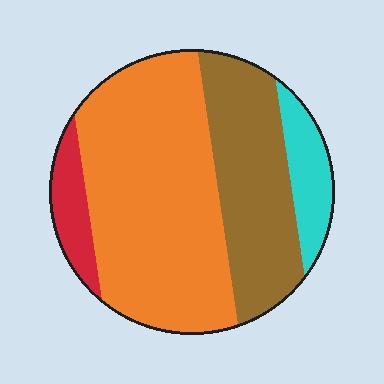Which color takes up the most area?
Orange, at roughly 55%.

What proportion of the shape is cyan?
Cyan covers 10% of the shape.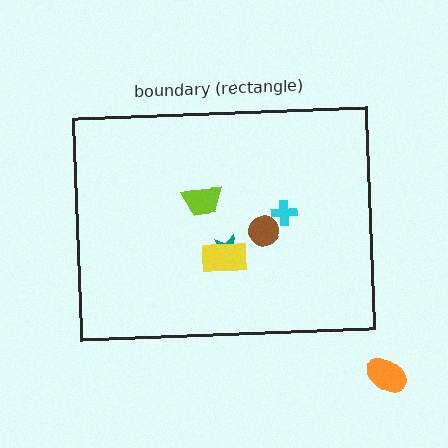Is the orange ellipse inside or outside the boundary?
Outside.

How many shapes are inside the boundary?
5 inside, 1 outside.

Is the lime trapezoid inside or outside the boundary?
Inside.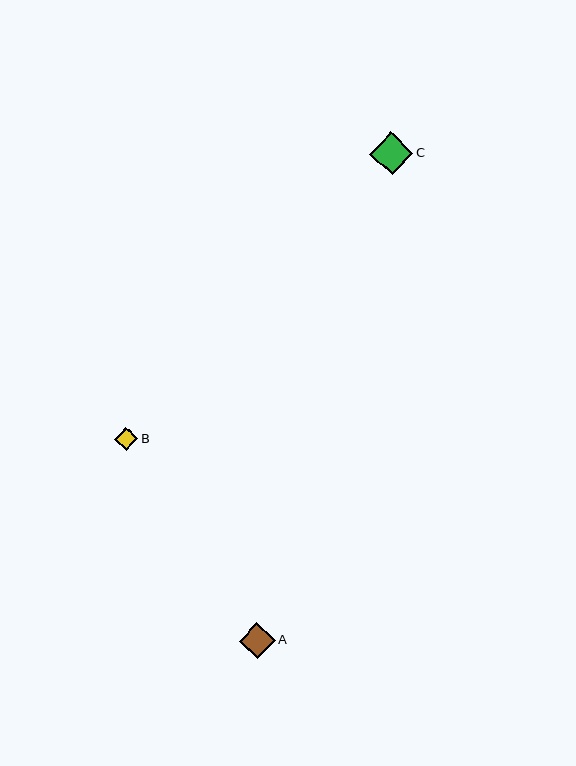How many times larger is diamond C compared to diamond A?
Diamond C is approximately 1.2 times the size of diamond A.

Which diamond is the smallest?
Diamond B is the smallest with a size of approximately 23 pixels.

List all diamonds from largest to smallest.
From largest to smallest: C, A, B.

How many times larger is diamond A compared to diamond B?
Diamond A is approximately 1.6 times the size of diamond B.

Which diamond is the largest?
Diamond C is the largest with a size of approximately 43 pixels.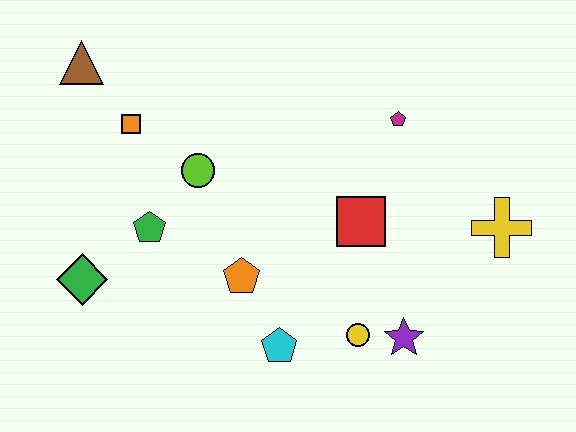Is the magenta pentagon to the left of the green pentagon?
No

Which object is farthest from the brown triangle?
The yellow cross is farthest from the brown triangle.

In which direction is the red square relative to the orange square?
The red square is to the right of the orange square.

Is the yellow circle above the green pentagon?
No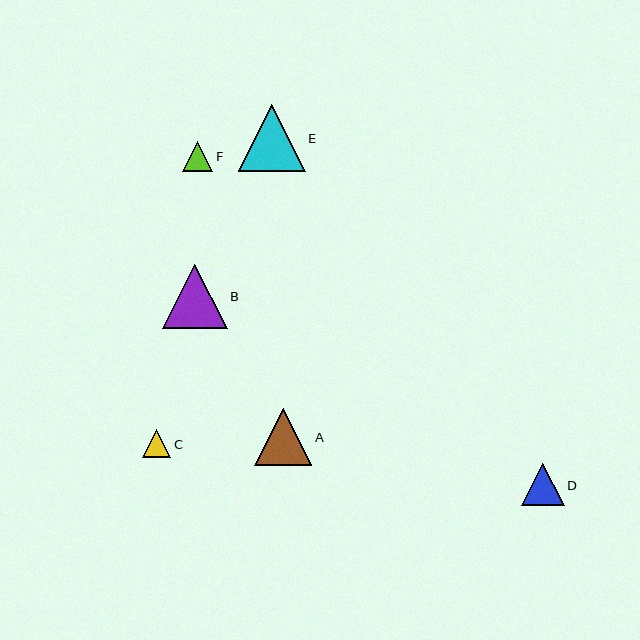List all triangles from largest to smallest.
From largest to smallest: E, B, A, D, F, C.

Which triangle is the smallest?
Triangle C is the smallest with a size of approximately 28 pixels.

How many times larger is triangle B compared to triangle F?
Triangle B is approximately 2.2 times the size of triangle F.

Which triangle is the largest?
Triangle E is the largest with a size of approximately 67 pixels.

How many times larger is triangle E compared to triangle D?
Triangle E is approximately 1.6 times the size of triangle D.